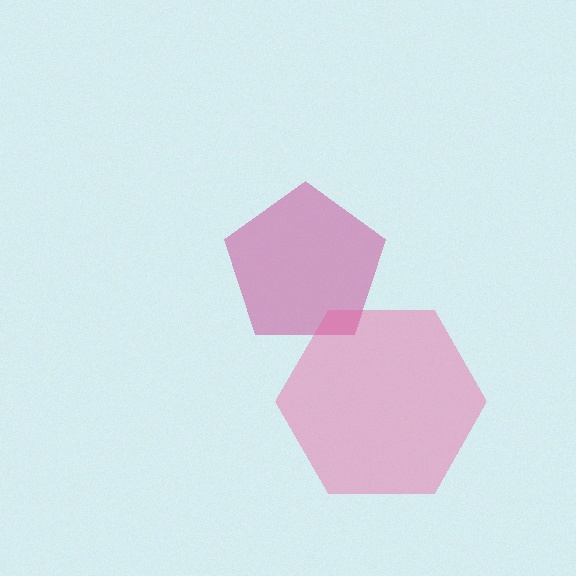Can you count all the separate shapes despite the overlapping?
Yes, there are 2 separate shapes.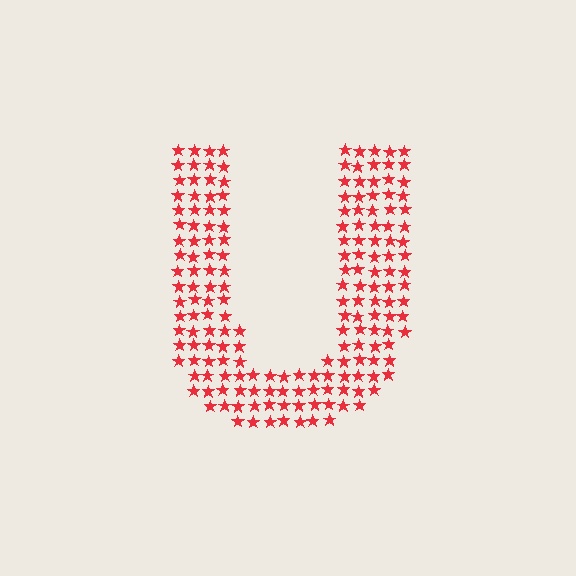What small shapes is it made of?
It is made of small stars.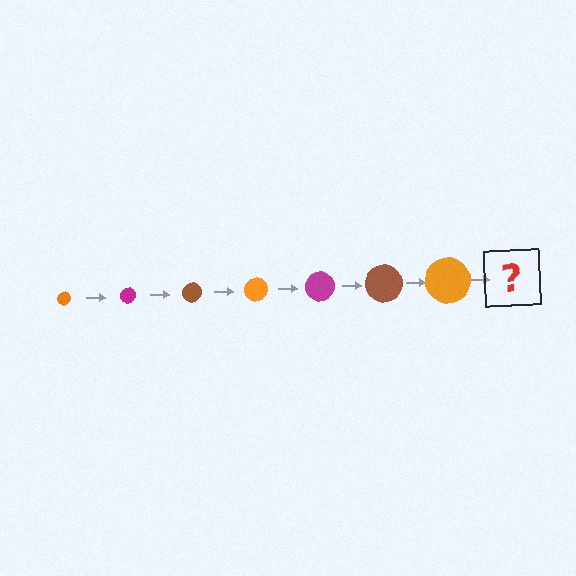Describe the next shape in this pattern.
It should be a magenta circle, larger than the previous one.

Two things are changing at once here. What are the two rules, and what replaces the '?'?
The two rules are that the circle grows larger each step and the color cycles through orange, magenta, and brown. The '?' should be a magenta circle, larger than the previous one.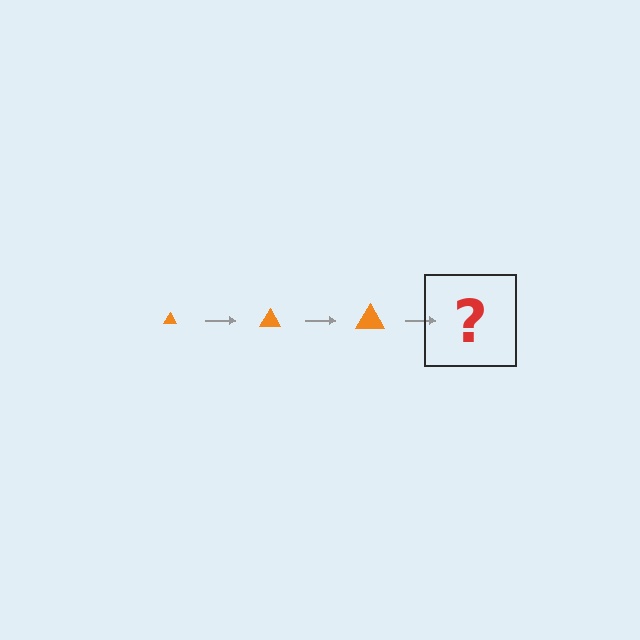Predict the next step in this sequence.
The next step is an orange triangle, larger than the previous one.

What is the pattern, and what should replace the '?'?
The pattern is that the triangle gets progressively larger each step. The '?' should be an orange triangle, larger than the previous one.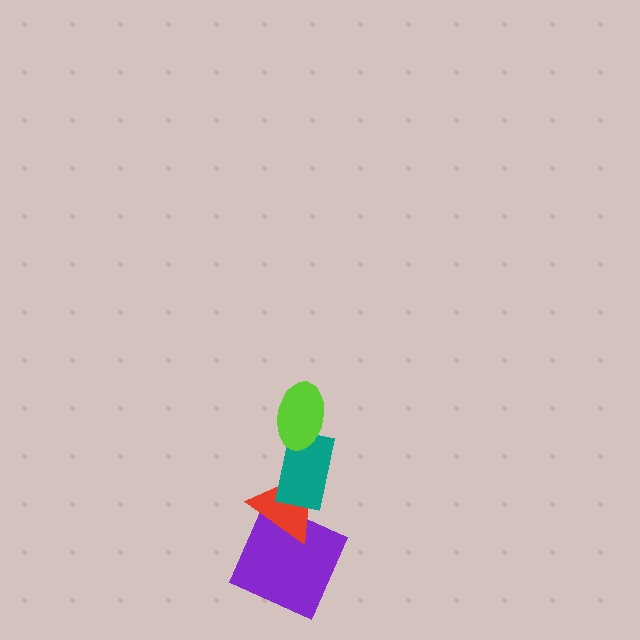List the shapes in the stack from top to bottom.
From top to bottom: the lime ellipse, the teal rectangle, the red triangle, the purple square.